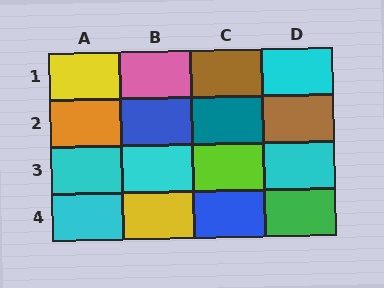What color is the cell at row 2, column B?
Blue.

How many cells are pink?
1 cell is pink.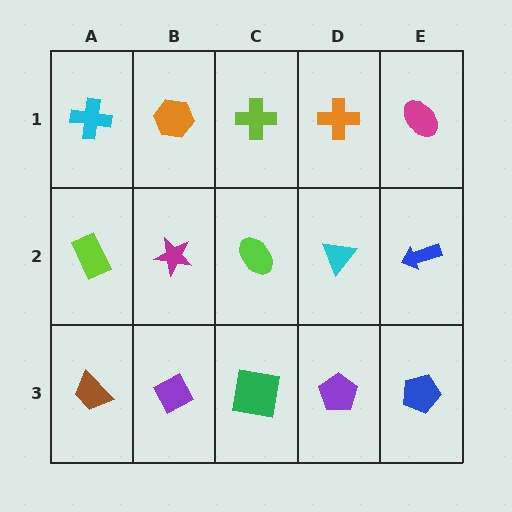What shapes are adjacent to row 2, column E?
A magenta ellipse (row 1, column E), a blue pentagon (row 3, column E), a cyan triangle (row 2, column D).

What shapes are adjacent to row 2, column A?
A cyan cross (row 1, column A), a brown trapezoid (row 3, column A), a magenta star (row 2, column B).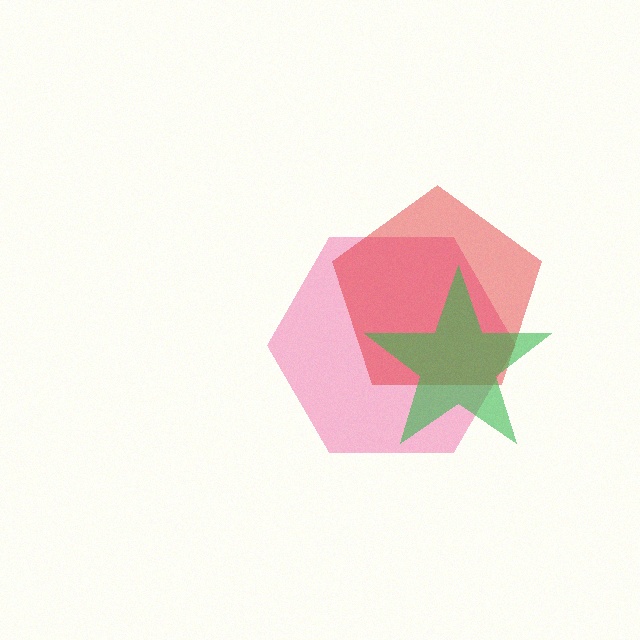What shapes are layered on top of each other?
The layered shapes are: a pink hexagon, a red pentagon, a green star.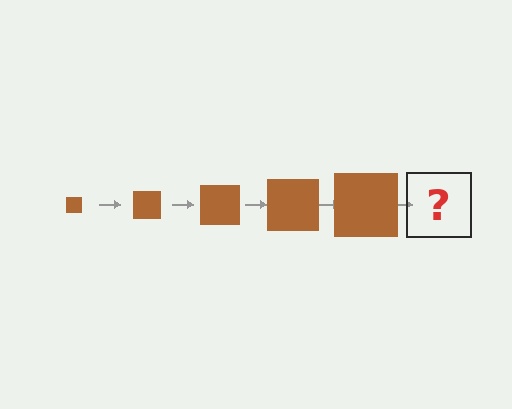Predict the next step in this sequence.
The next step is a brown square, larger than the previous one.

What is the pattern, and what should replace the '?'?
The pattern is that the square gets progressively larger each step. The '?' should be a brown square, larger than the previous one.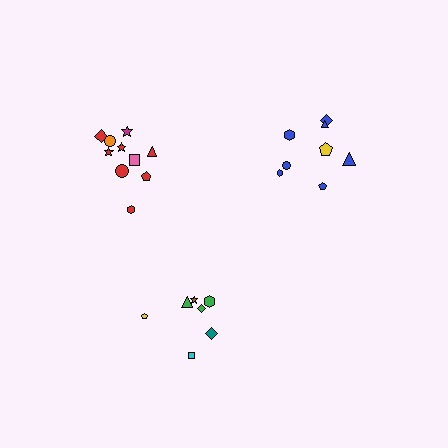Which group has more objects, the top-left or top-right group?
The top-left group.